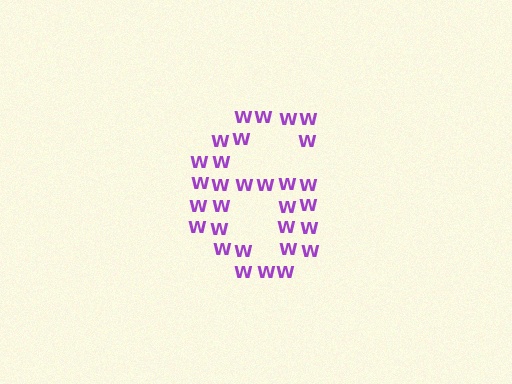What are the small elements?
The small elements are letter W's.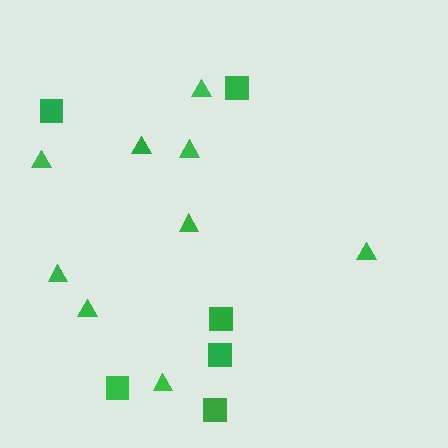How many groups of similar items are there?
There are 2 groups: one group of squares (6) and one group of triangles (9).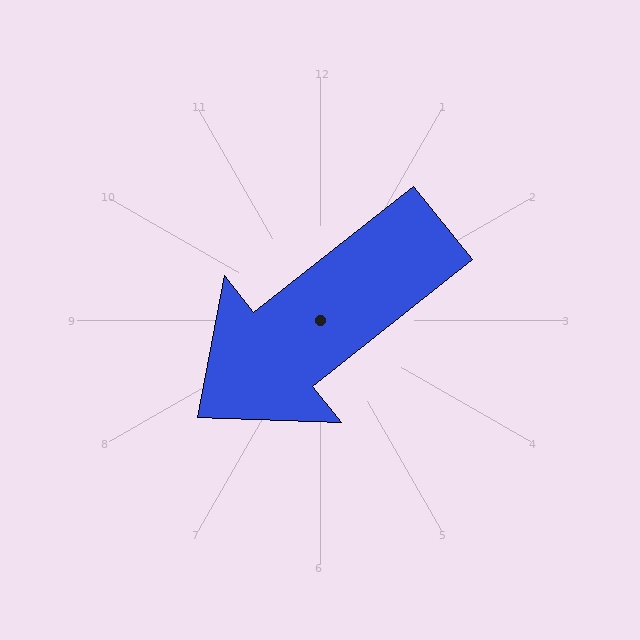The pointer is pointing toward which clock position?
Roughly 8 o'clock.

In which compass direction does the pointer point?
Southwest.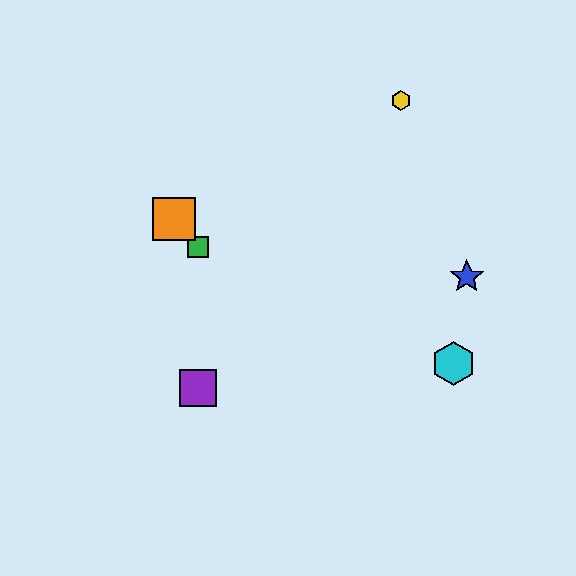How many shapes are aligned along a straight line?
3 shapes (the red hexagon, the green square, the orange square) are aligned along a straight line.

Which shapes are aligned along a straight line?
The red hexagon, the green square, the orange square are aligned along a straight line.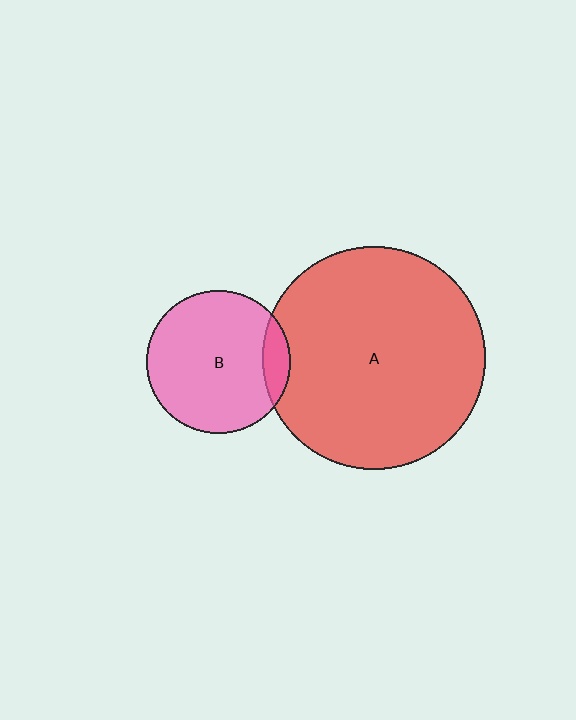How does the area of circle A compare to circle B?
Approximately 2.4 times.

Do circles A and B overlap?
Yes.